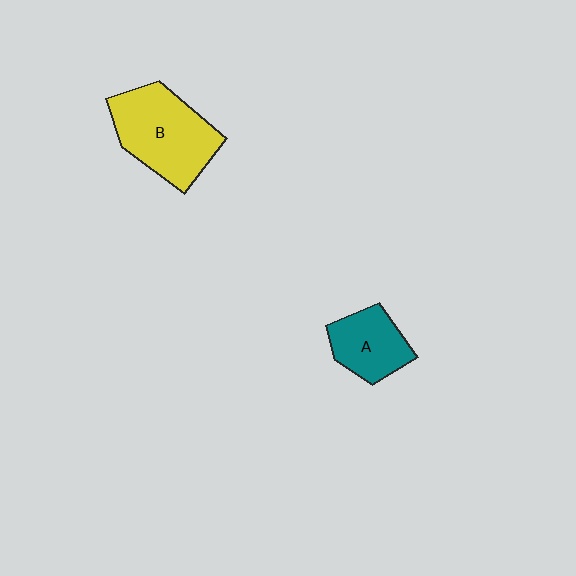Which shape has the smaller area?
Shape A (teal).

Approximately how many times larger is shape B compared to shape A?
Approximately 1.7 times.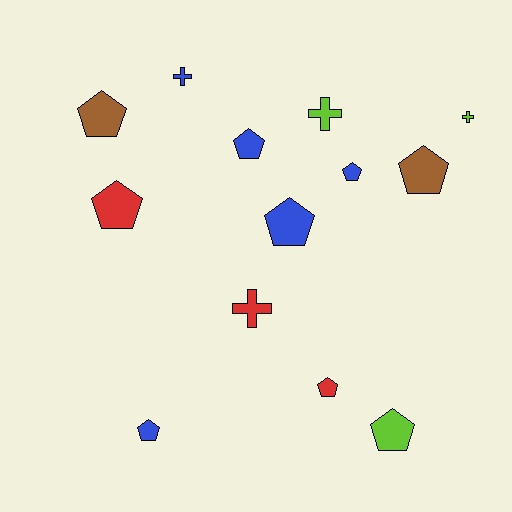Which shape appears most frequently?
Pentagon, with 9 objects.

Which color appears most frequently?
Blue, with 5 objects.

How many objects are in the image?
There are 13 objects.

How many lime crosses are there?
There are 2 lime crosses.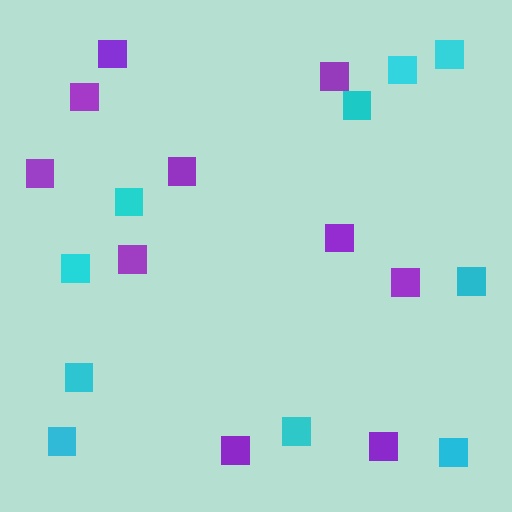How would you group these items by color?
There are 2 groups: one group of cyan squares (10) and one group of purple squares (10).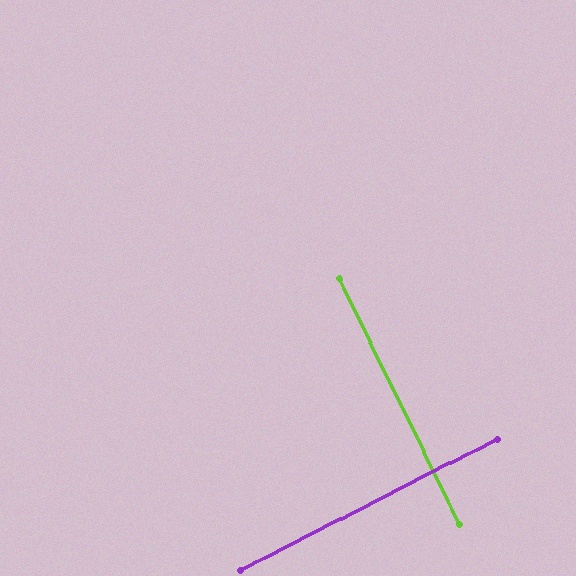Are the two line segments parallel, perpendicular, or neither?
Perpendicular — they meet at approximately 89°.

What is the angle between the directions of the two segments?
Approximately 89 degrees.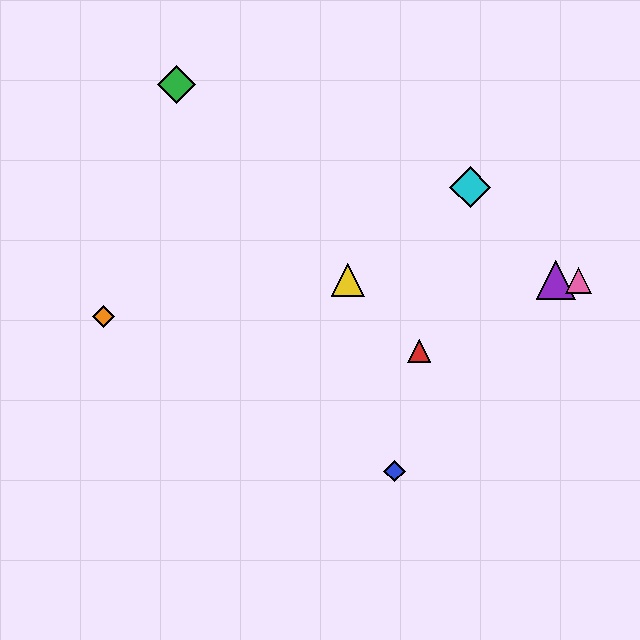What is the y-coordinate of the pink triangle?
The pink triangle is at y≈280.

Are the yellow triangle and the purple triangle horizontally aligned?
Yes, both are at y≈280.